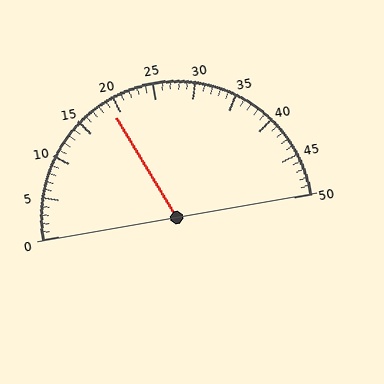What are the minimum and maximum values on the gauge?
The gauge ranges from 0 to 50.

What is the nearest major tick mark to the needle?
The nearest major tick mark is 20.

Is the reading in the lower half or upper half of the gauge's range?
The reading is in the lower half of the range (0 to 50).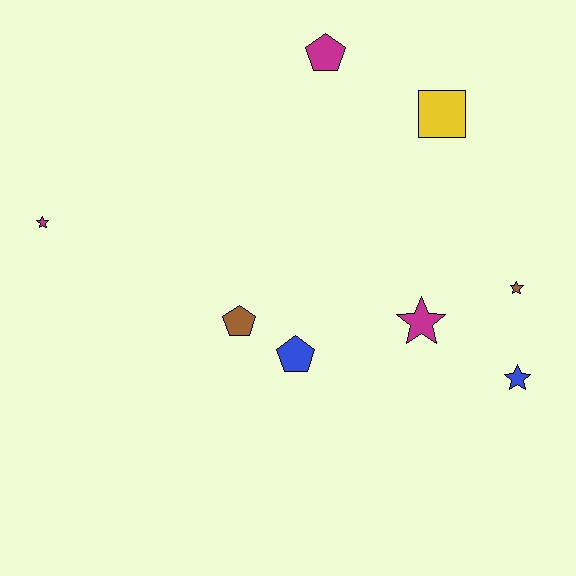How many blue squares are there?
There are no blue squares.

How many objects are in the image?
There are 8 objects.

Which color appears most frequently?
Magenta, with 3 objects.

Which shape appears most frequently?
Star, with 4 objects.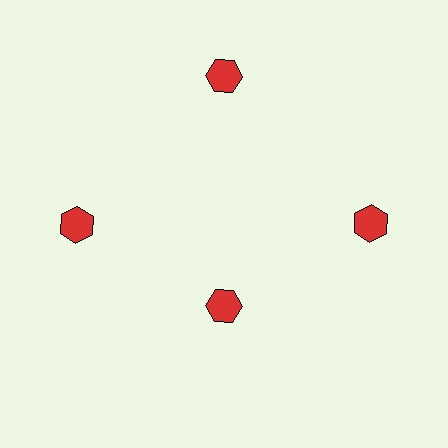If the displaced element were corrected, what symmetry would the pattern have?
It would have 4-fold rotational symmetry — the pattern would map onto itself every 90 degrees.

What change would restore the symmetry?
The symmetry would be restored by moving it outward, back onto the ring so that all 4 hexagons sit at equal angles and equal distance from the center.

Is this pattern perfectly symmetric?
No. The 4 red hexagons are arranged in a ring, but one element near the 6 o'clock position is pulled inward toward the center, breaking the 4-fold rotational symmetry.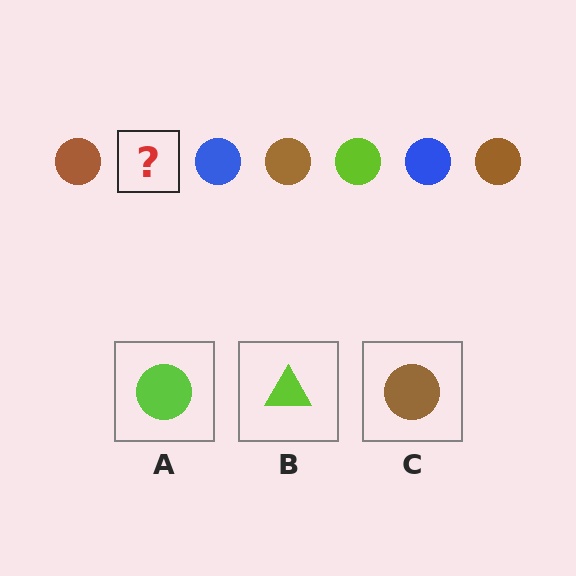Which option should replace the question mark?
Option A.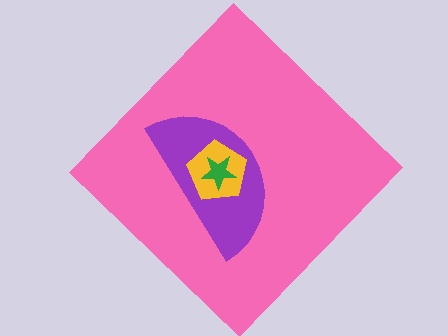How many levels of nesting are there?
4.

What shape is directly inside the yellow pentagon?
The green star.